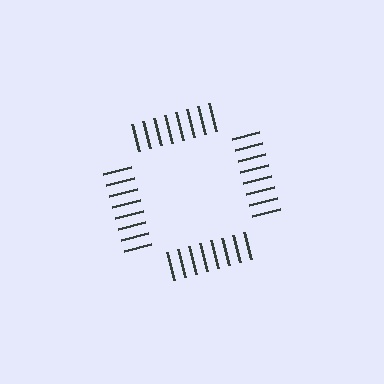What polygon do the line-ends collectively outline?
An illusory square — the line segments terminate on its edges but no continuous stroke is drawn.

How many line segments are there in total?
32 — 8 along each of the 4 edges.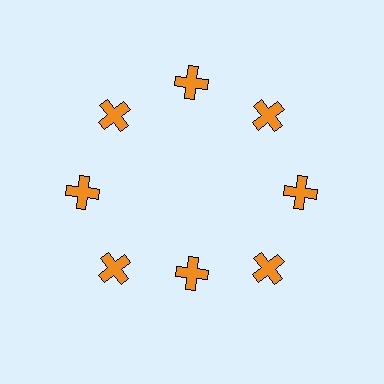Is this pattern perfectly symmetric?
No. The 8 orange crosses are arranged in a ring, but one element near the 6 o'clock position is pulled inward toward the center, breaking the 8-fold rotational symmetry.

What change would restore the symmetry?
The symmetry would be restored by moving it outward, back onto the ring so that all 8 crosses sit at equal angles and equal distance from the center.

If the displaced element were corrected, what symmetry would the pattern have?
It would have 8-fold rotational symmetry — the pattern would map onto itself every 45 degrees.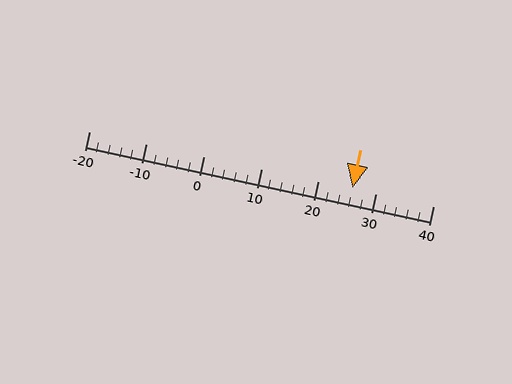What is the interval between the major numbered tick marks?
The major tick marks are spaced 10 units apart.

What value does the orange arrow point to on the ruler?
The orange arrow points to approximately 26.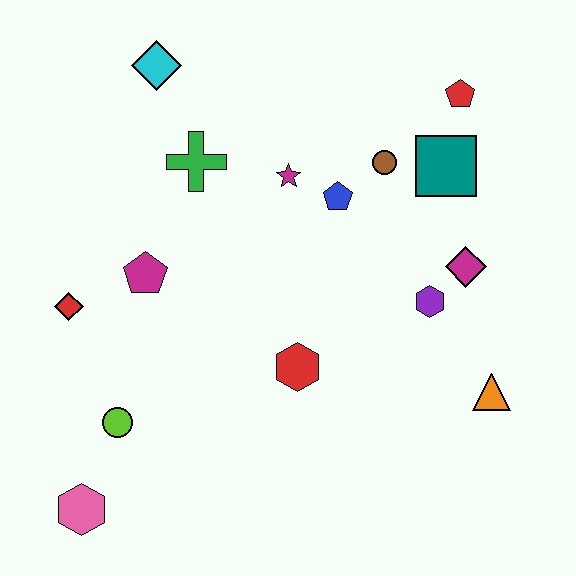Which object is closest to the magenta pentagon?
The red diamond is closest to the magenta pentagon.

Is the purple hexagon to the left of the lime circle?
No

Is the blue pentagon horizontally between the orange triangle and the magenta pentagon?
Yes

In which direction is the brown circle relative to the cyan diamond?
The brown circle is to the right of the cyan diamond.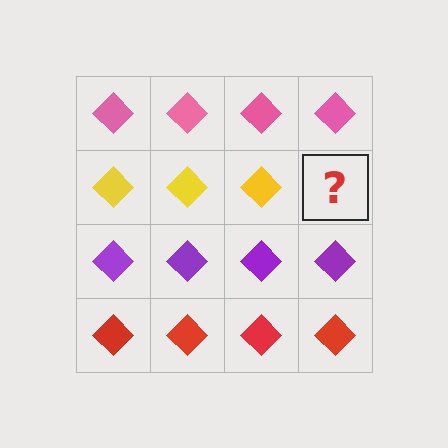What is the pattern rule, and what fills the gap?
The rule is that each row has a consistent color. The gap should be filled with a yellow diamond.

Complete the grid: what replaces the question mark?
The question mark should be replaced with a yellow diamond.